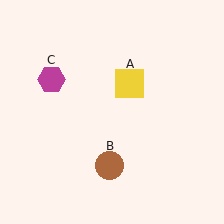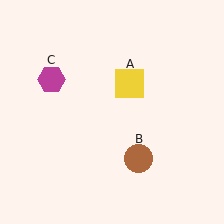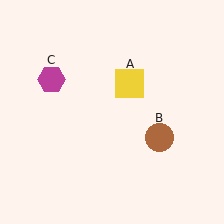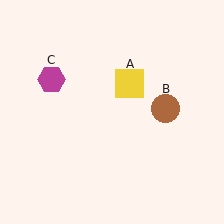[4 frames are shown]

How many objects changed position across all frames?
1 object changed position: brown circle (object B).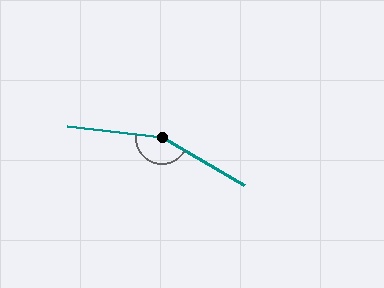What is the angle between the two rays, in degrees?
Approximately 157 degrees.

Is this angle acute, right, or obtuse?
It is obtuse.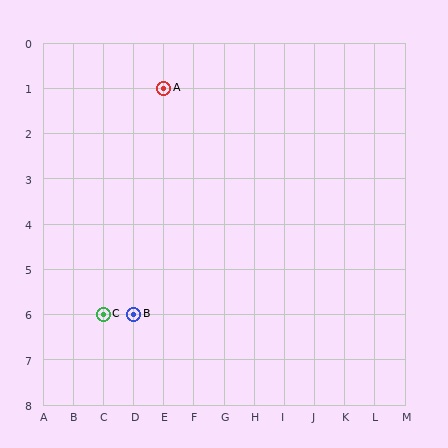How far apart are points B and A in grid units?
Points B and A are 1 column and 5 rows apart (about 5.1 grid units diagonally).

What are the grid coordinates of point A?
Point A is at grid coordinates (E, 1).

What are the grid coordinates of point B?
Point B is at grid coordinates (D, 6).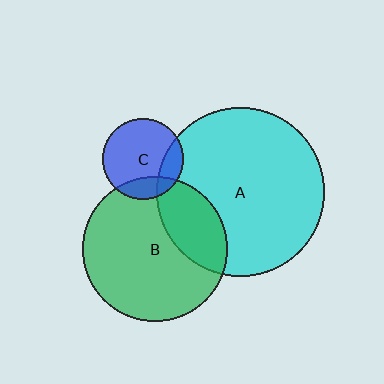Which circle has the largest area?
Circle A (cyan).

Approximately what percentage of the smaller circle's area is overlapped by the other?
Approximately 20%.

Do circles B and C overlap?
Yes.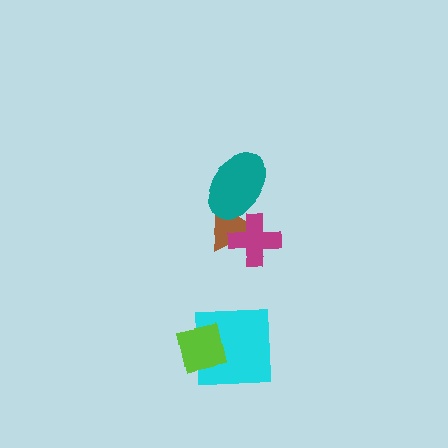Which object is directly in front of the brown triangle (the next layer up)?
The magenta cross is directly in front of the brown triangle.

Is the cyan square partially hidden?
Yes, it is partially covered by another shape.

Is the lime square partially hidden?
No, no other shape covers it.